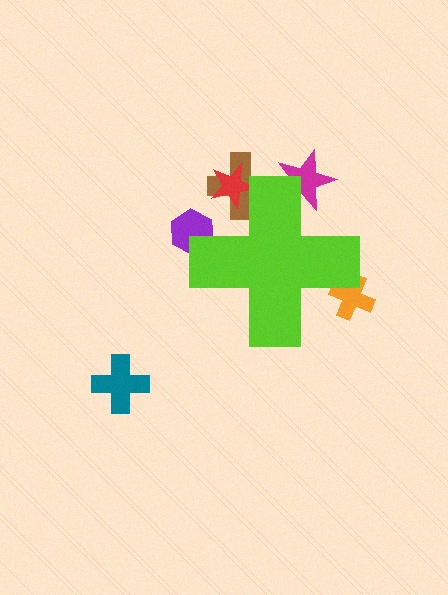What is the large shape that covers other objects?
A lime cross.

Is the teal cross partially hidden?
No, the teal cross is fully visible.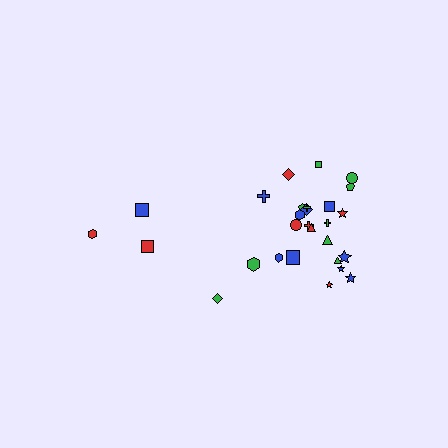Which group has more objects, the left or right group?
The right group.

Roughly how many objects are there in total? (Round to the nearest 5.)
Roughly 30 objects in total.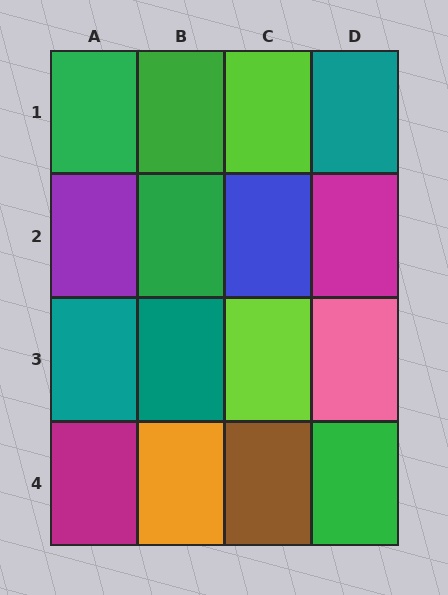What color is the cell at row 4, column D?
Green.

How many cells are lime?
2 cells are lime.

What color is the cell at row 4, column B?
Orange.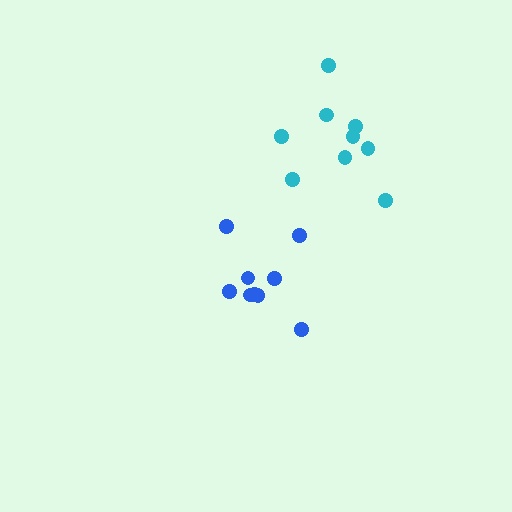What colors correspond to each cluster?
The clusters are colored: cyan, blue.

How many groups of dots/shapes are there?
There are 2 groups.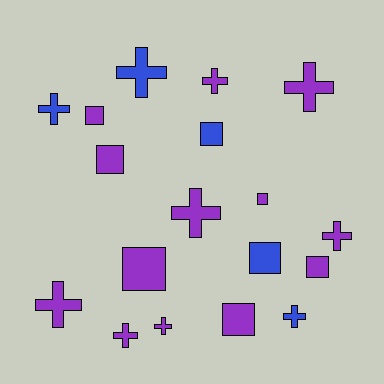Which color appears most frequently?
Purple, with 13 objects.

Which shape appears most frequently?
Cross, with 10 objects.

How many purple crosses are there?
There are 7 purple crosses.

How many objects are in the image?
There are 18 objects.